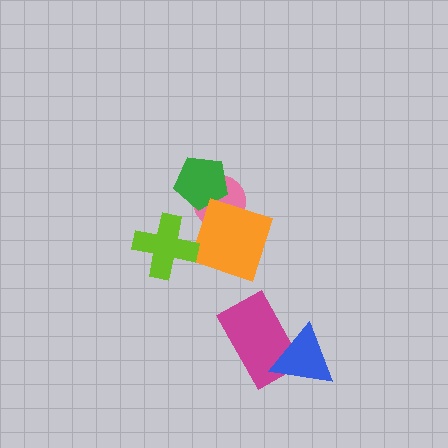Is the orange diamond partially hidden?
Yes, it is partially covered by another shape.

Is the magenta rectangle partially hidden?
Yes, it is partially covered by another shape.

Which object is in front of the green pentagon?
The orange diamond is in front of the green pentagon.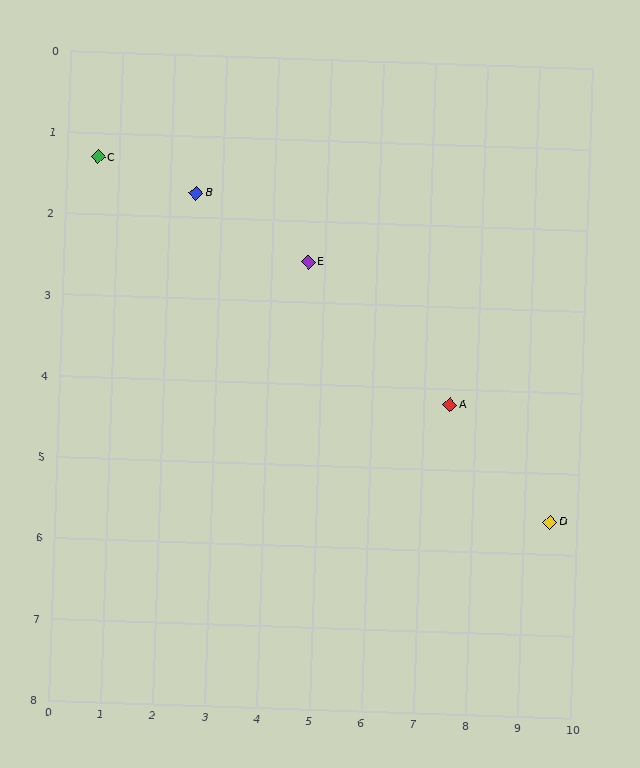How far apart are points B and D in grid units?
Points B and D are about 8.0 grid units apart.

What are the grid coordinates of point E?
Point E is at approximately (4.7, 2.5).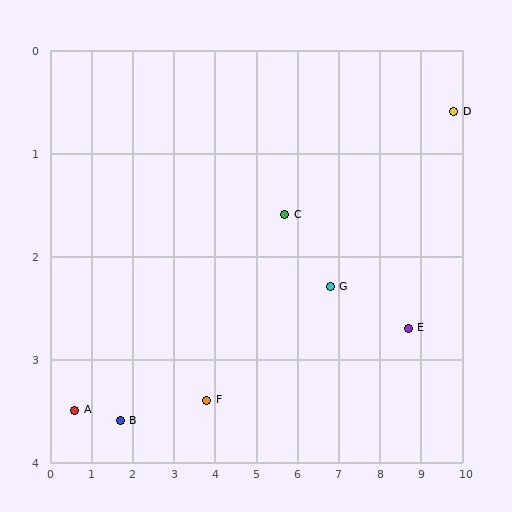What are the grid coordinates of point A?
Point A is at approximately (0.6, 3.5).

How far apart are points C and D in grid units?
Points C and D are about 4.2 grid units apart.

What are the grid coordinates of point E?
Point E is at approximately (8.7, 2.7).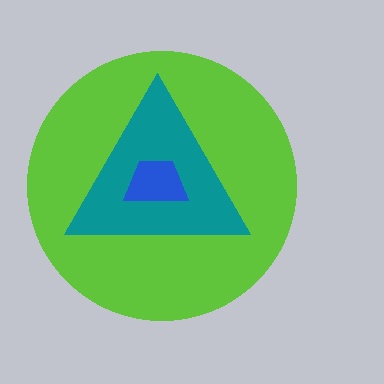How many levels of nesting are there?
3.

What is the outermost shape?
The lime circle.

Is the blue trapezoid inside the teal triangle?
Yes.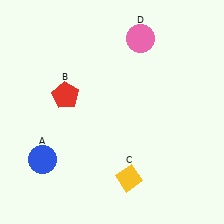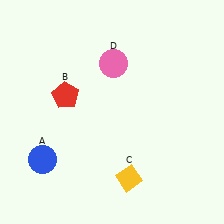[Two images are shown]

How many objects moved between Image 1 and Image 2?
1 object moved between the two images.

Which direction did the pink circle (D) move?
The pink circle (D) moved left.